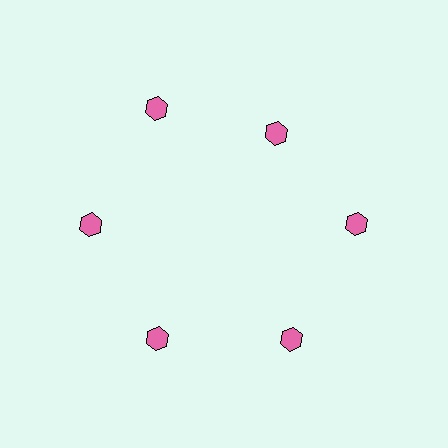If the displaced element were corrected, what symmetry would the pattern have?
It would have 6-fold rotational symmetry — the pattern would map onto itself every 60 degrees.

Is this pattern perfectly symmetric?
No. The 6 pink hexagons are arranged in a ring, but one element near the 1 o'clock position is pulled inward toward the center, breaking the 6-fold rotational symmetry.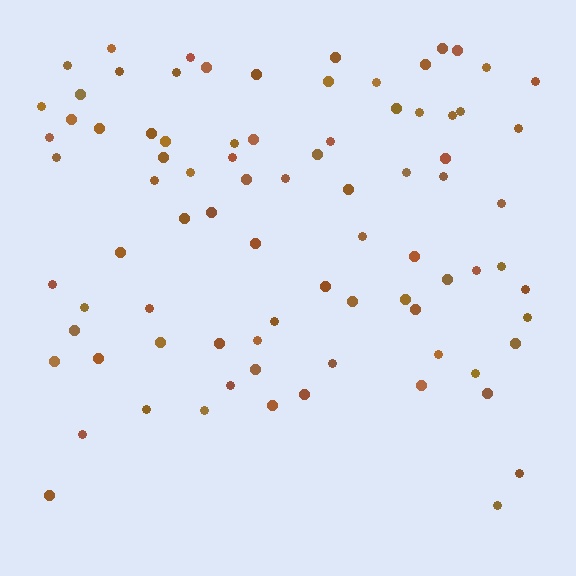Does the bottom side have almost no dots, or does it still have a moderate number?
Still a moderate number, just noticeably fewer than the top.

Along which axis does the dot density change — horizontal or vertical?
Vertical.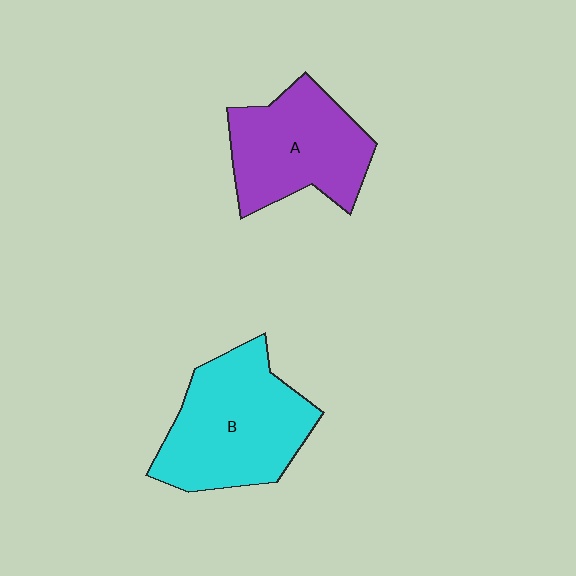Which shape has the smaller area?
Shape A (purple).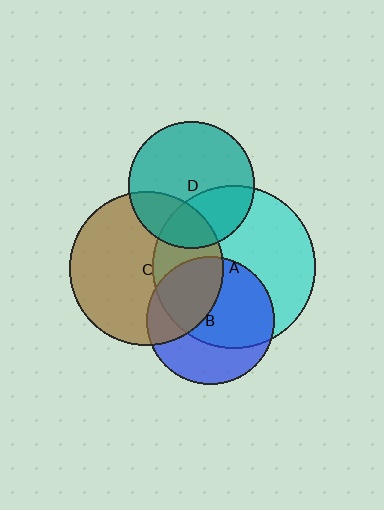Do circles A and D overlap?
Yes.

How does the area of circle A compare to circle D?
Approximately 1.7 times.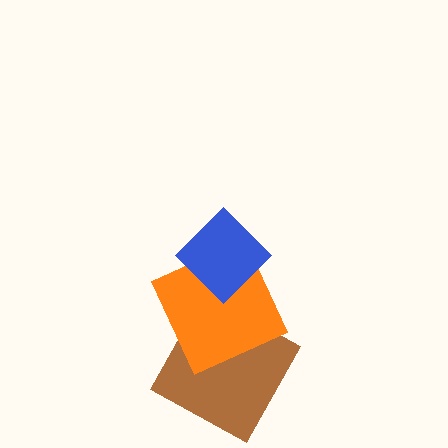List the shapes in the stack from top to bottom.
From top to bottom: the blue diamond, the orange square, the brown square.